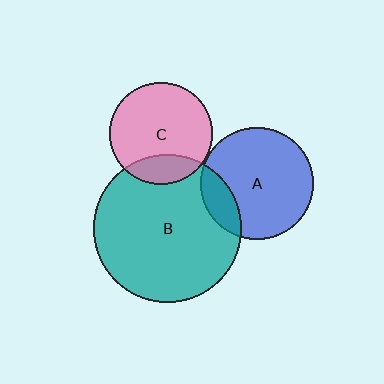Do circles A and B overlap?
Yes.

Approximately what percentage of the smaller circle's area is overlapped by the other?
Approximately 15%.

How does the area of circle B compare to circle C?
Approximately 2.1 times.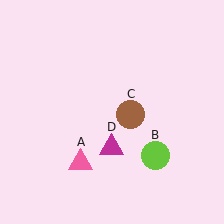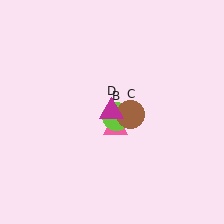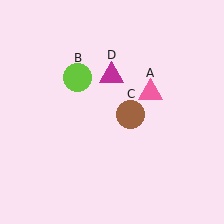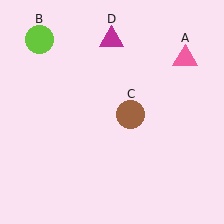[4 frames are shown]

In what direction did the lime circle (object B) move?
The lime circle (object B) moved up and to the left.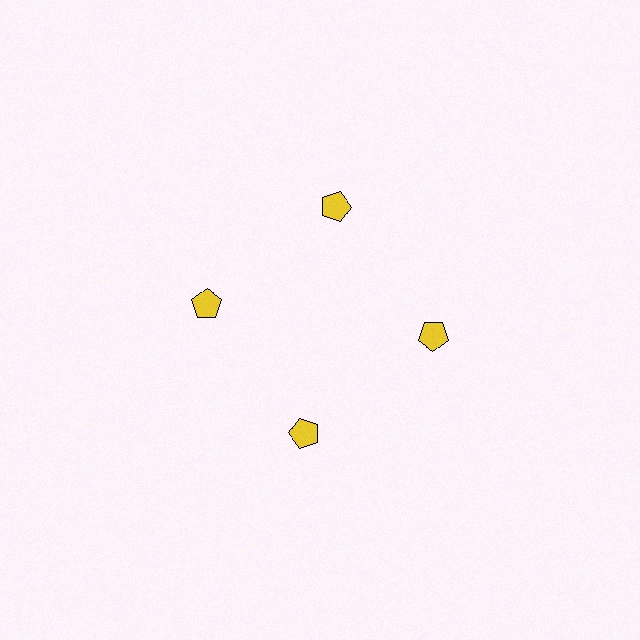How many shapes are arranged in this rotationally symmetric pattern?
There are 4 shapes, arranged in 4 groups of 1.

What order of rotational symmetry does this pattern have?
This pattern has 4-fold rotational symmetry.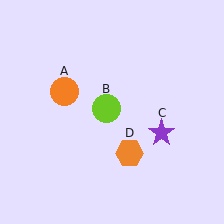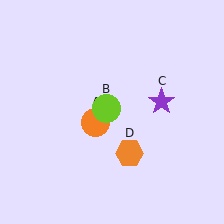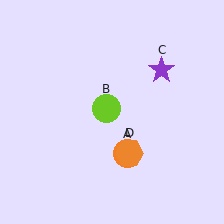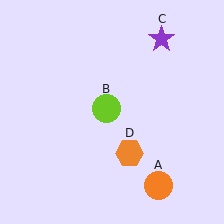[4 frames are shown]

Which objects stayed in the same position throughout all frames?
Lime circle (object B) and orange hexagon (object D) remained stationary.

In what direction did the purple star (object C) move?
The purple star (object C) moved up.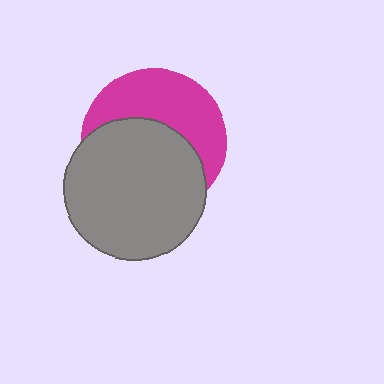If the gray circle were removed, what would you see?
You would see the complete magenta circle.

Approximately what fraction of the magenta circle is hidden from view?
Roughly 55% of the magenta circle is hidden behind the gray circle.